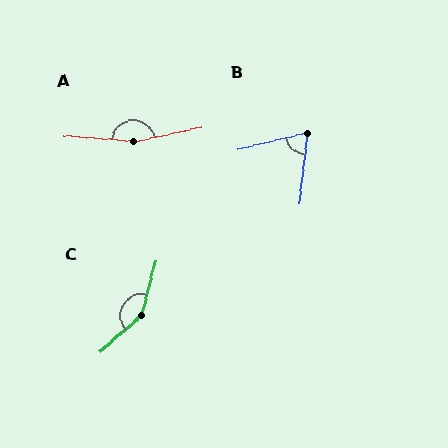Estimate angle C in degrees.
Approximately 145 degrees.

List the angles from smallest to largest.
B (70°), C (145°), A (163°).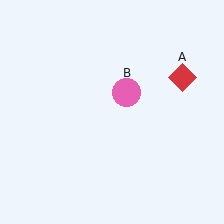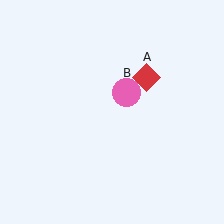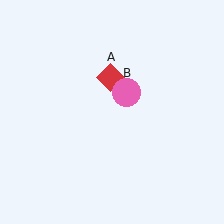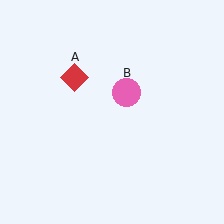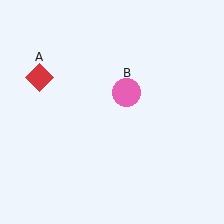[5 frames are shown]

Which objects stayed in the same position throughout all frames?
Pink circle (object B) remained stationary.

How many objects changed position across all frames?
1 object changed position: red diamond (object A).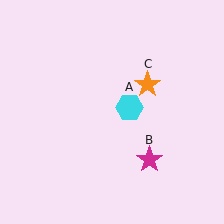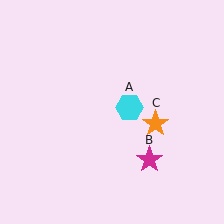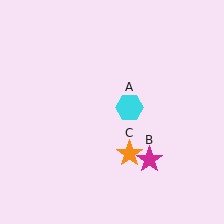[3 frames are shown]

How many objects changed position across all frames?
1 object changed position: orange star (object C).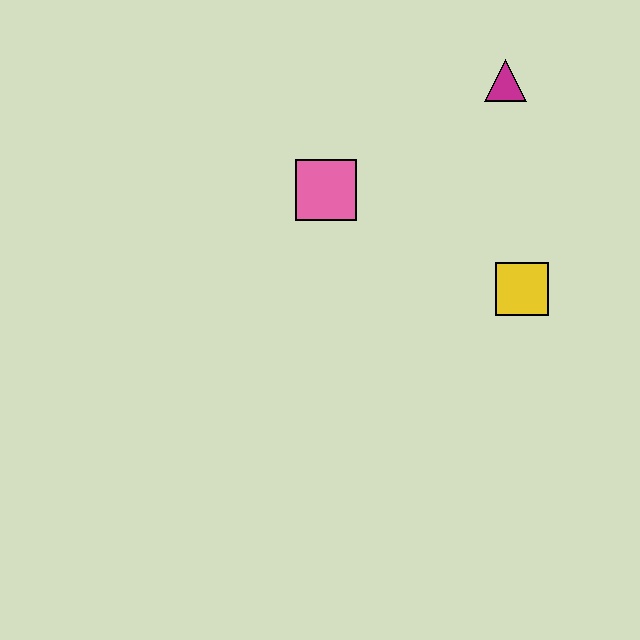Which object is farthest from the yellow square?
The pink square is farthest from the yellow square.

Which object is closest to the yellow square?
The magenta triangle is closest to the yellow square.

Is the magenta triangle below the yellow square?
No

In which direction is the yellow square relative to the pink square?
The yellow square is to the right of the pink square.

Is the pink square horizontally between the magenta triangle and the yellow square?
No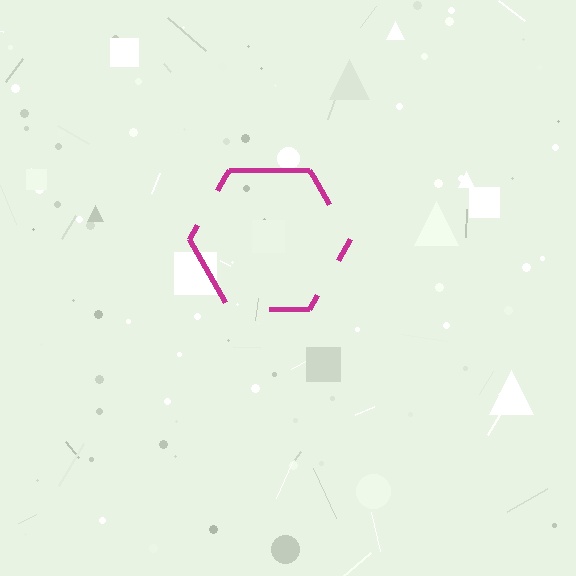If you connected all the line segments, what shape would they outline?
They would outline a hexagon.